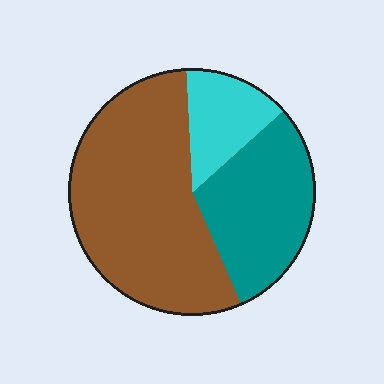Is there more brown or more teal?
Brown.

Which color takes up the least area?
Cyan, at roughly 15%.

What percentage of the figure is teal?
Teal takes up about one third (1/3) of the figure.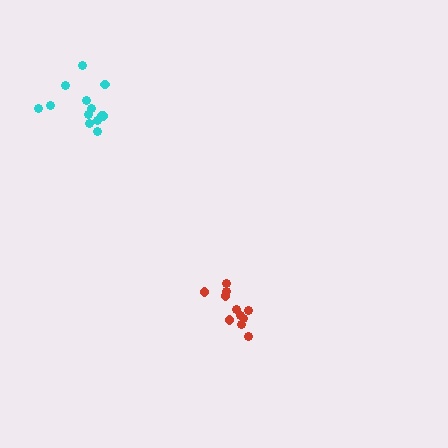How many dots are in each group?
Group 1: 11 dots, Group 2: 13 dots (24 total).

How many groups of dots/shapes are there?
There are 2 groups.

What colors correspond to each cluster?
The clusters are colored: red, cyan.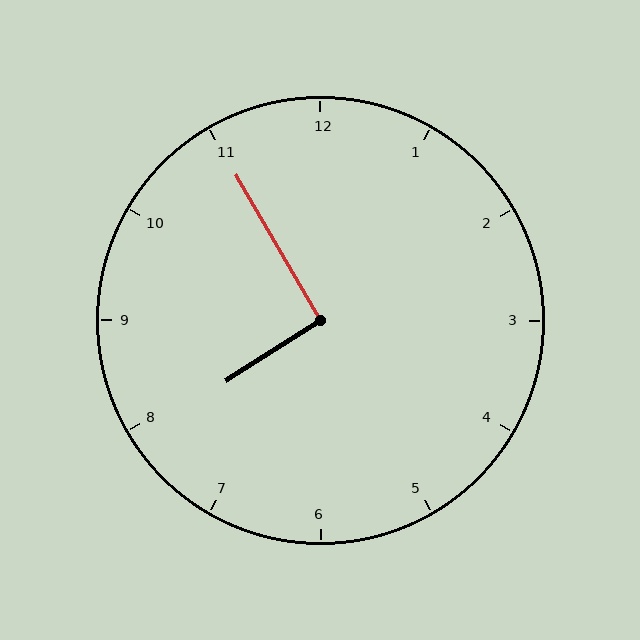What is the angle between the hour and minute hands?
Approximately 92 degrees.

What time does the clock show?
7:55.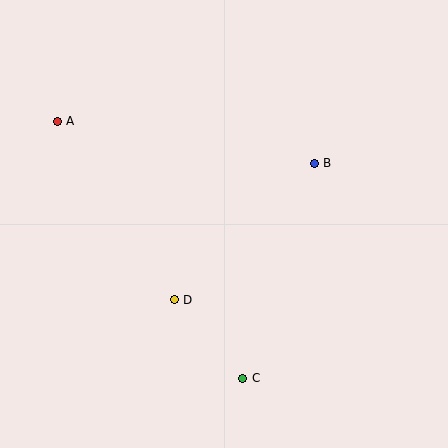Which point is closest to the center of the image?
Point D at (174, 300) is closest to the center.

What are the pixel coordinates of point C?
Point C is at (243, 378).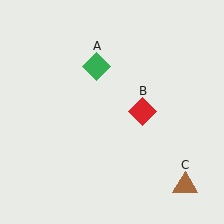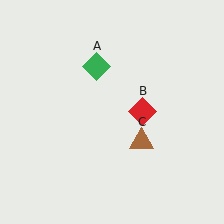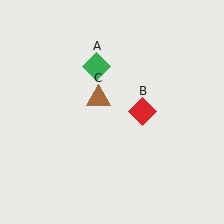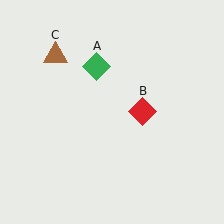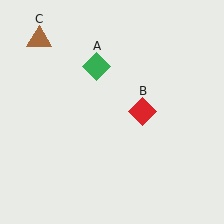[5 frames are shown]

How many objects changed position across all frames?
1 object changed position: brown triangle (object C).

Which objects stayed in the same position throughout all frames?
Green diamond (object A) and red diamond (object B) remained stationary.